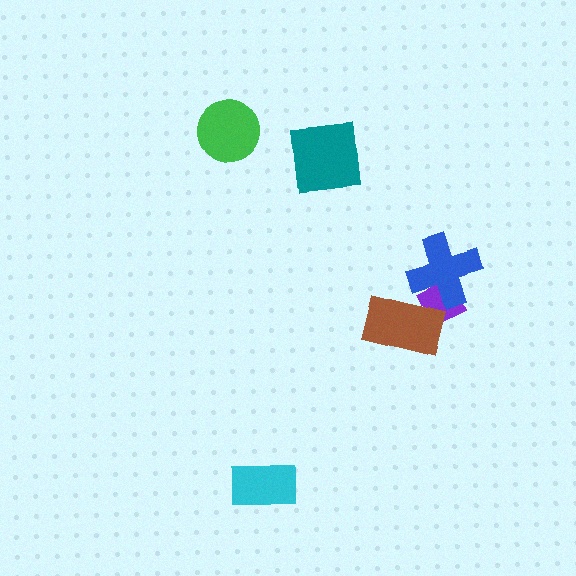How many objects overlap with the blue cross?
1 object overlaps with the blue cross.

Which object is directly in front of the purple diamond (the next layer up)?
The blue cross is directly in front of the purple diamond.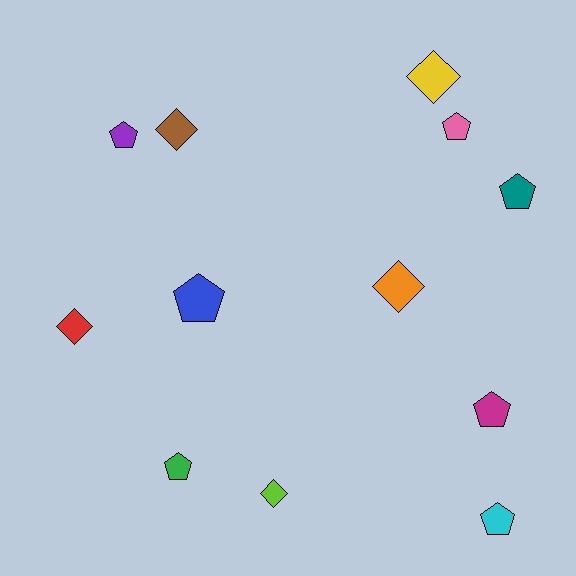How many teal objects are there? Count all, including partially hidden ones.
There is 1 teal object.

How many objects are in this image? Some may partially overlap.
There are 12 objects.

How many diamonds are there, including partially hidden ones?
There are 5 diamonds.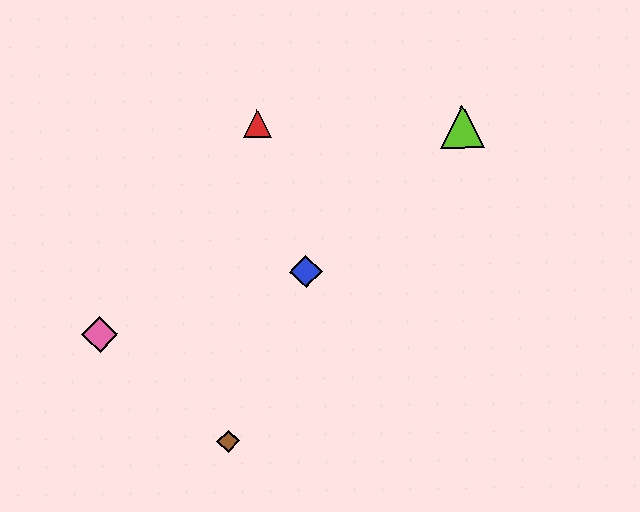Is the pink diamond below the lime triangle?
Yes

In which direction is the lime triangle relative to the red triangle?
The lime triangle is to the right of the red triangle.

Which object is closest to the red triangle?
The blue diamond is closest to the red triangle.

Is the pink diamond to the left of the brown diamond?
Yes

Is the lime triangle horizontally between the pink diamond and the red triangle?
No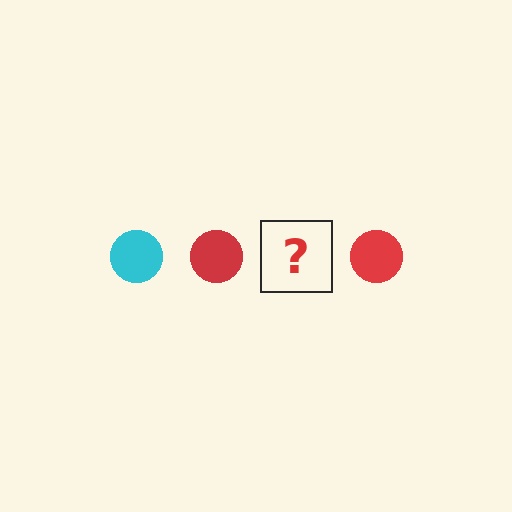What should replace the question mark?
The question mark should be replaced with a cyan circle.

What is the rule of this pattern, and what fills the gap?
The rule is that the pattern cycles through cyan, red circles. The gap should be filled with a cyan circle.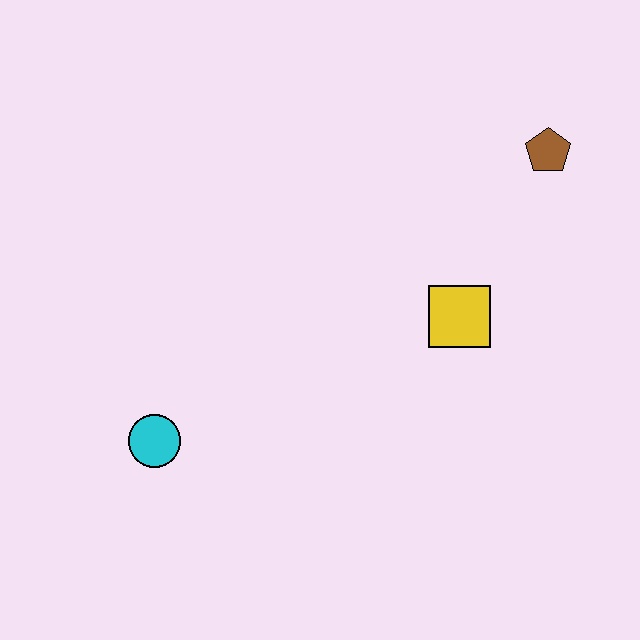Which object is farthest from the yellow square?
The cyan circle is farthest from the yellow square.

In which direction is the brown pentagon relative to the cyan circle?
The brown pentagon is to the right of the cyan circle.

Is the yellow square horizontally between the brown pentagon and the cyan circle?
Yes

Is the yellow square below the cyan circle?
No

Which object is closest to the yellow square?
The brown pentagon is closest to the yellow square.